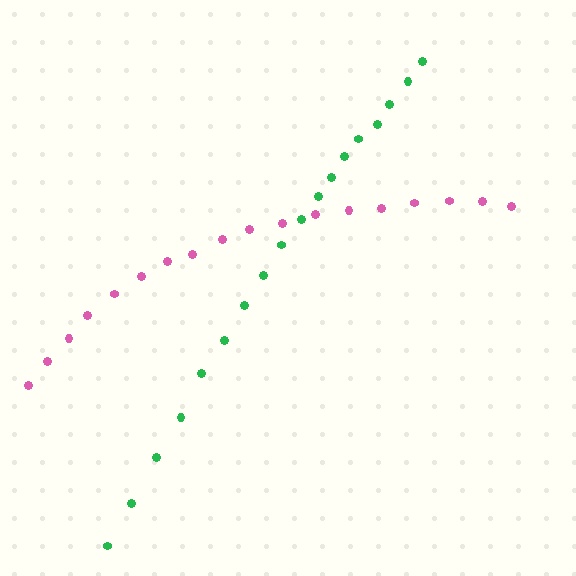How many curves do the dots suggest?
There are 2 distinct paths.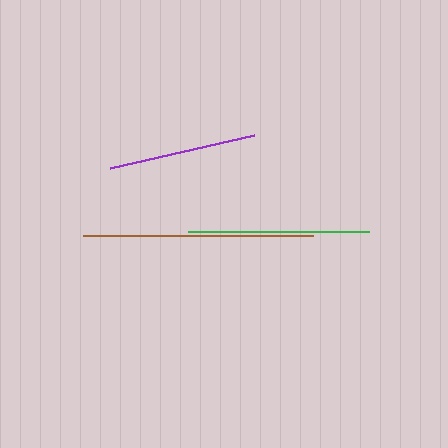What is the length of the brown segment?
The brown segment is approximately 229 pixels long.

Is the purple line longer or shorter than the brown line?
The brown line is longer than the purple line.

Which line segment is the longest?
The brown line is the longest at approximately 229 pixels.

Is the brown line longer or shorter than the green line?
The brown line is longer than the green line.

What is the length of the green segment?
The green segment is approximately 181 pixels long.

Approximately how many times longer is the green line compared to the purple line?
The green line is approximately 1.2 times the length of the purple line.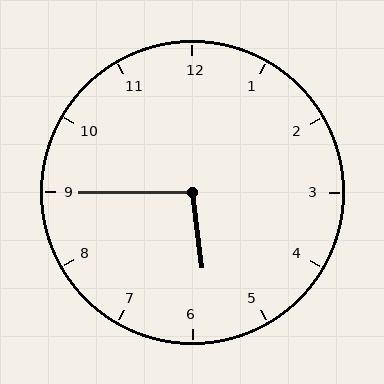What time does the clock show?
5:45.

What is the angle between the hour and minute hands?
Approximately 98 degrees.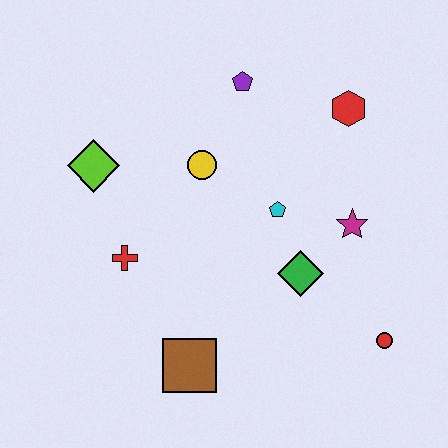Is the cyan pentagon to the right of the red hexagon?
No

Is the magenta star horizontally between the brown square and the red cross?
No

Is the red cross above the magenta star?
No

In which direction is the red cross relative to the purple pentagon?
The red cross is below the purple pentagon.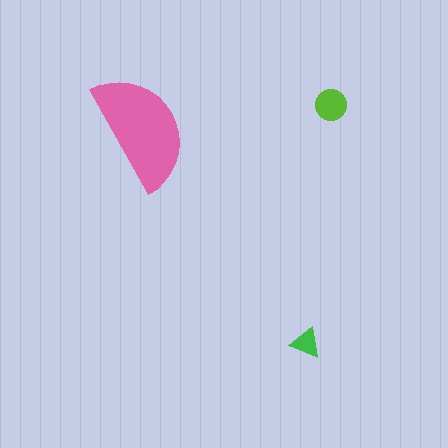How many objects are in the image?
There are 3 objects in the image.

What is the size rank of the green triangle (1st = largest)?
3rd.